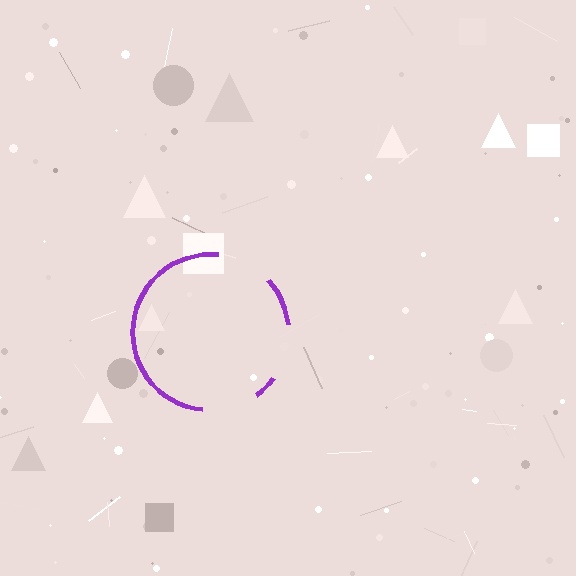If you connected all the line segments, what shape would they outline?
They would outline a circle.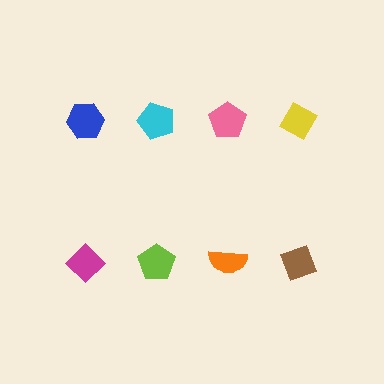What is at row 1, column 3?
A pink pentagon.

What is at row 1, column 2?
A cyan pentagon.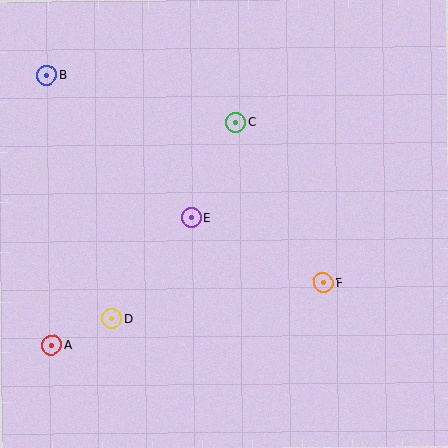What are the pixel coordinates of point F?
Point F is at (323, 283).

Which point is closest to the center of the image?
Point E at (191, 218) is closest to the center.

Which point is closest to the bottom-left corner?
Point A is closest to the bottom-left corner.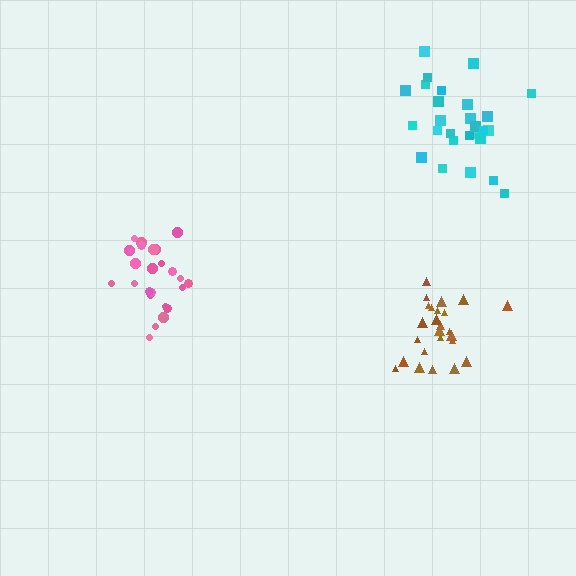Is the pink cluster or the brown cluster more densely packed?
Pink.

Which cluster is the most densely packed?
Pink.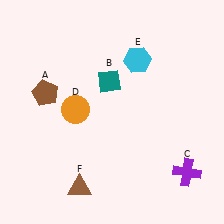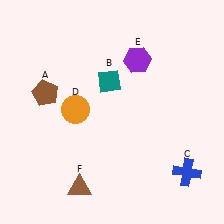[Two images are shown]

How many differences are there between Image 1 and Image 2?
There are 2 differences between the two images.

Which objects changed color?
C changed from purple to blue. E changed from cyan to purple.